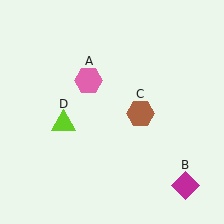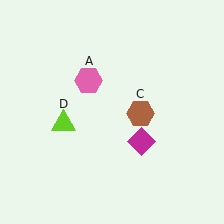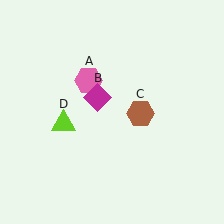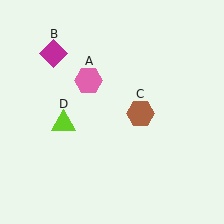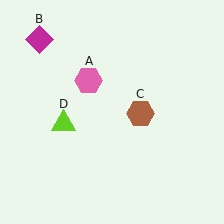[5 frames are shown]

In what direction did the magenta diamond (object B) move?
The magenta diamond (object B) moved up and to the left.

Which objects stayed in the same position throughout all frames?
Pink hexagon (object A) and brown hexagon (object C) and lime triangle (object D) remained stationary.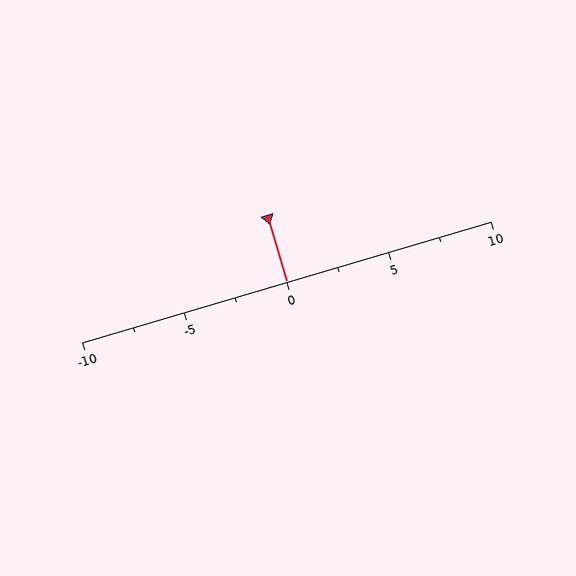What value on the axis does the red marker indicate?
The marker indicates approximately 0.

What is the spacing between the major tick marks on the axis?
The major ticks are spaced 5 apart.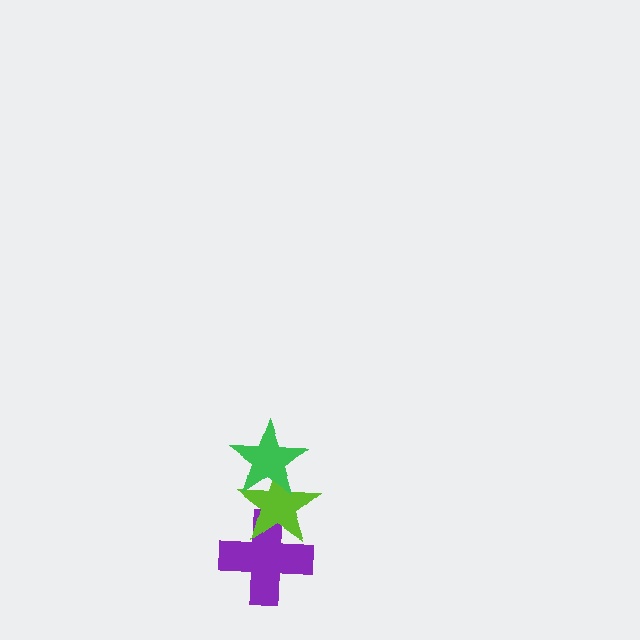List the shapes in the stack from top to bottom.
From top to bottom: the green star, the lime star, the purple cross.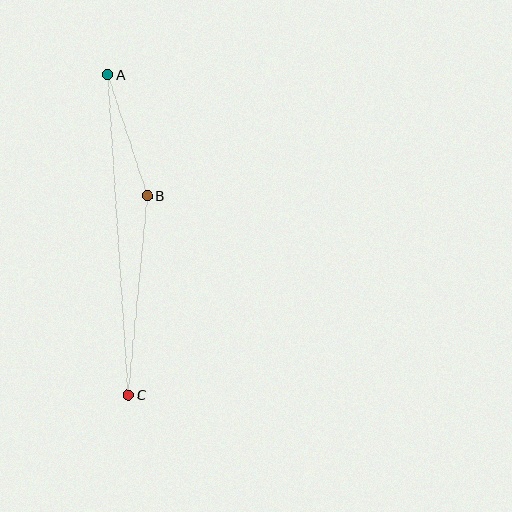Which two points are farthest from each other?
Points A and C are farthest from each other.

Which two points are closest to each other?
Points A and B are closest to each other.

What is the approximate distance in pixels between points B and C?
The distance between B and C is approximately 200 pixels.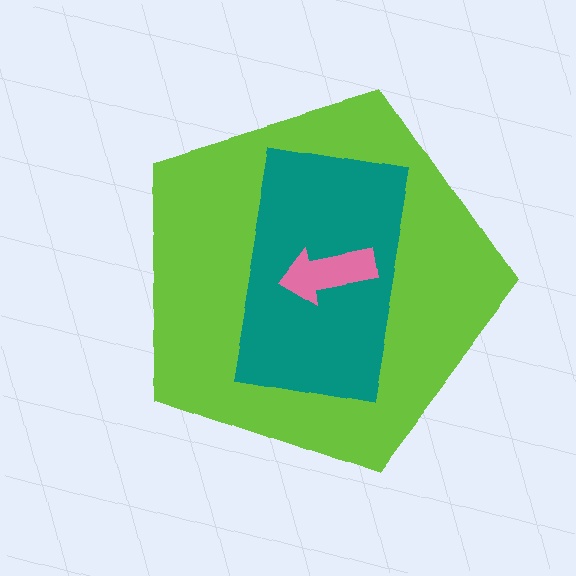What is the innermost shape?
The pink arrow.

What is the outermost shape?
The lime pentagon.